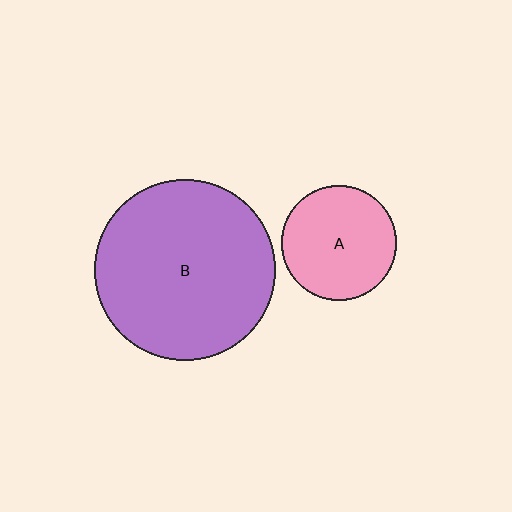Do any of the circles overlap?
No, none of the circles overlap.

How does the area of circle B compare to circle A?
Approximately 2.5 times.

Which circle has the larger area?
Circle B (purple).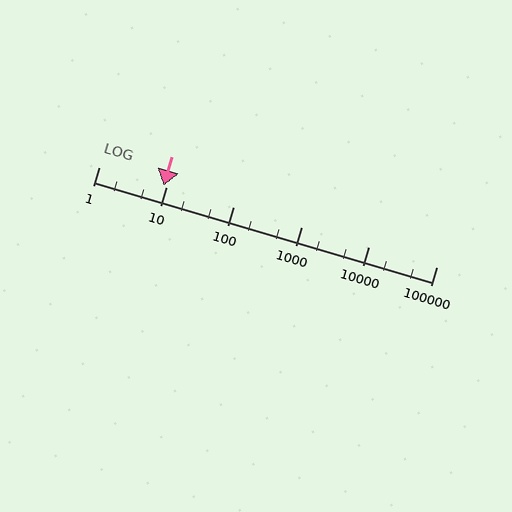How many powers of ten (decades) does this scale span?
The scale spans 5 decades, from 1 to 100000.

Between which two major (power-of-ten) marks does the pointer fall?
The pointer is between 1 and 10.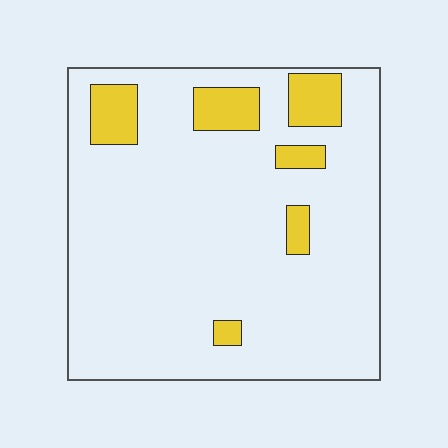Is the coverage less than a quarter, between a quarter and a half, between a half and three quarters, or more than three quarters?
Less than a quarter.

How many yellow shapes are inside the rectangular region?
6.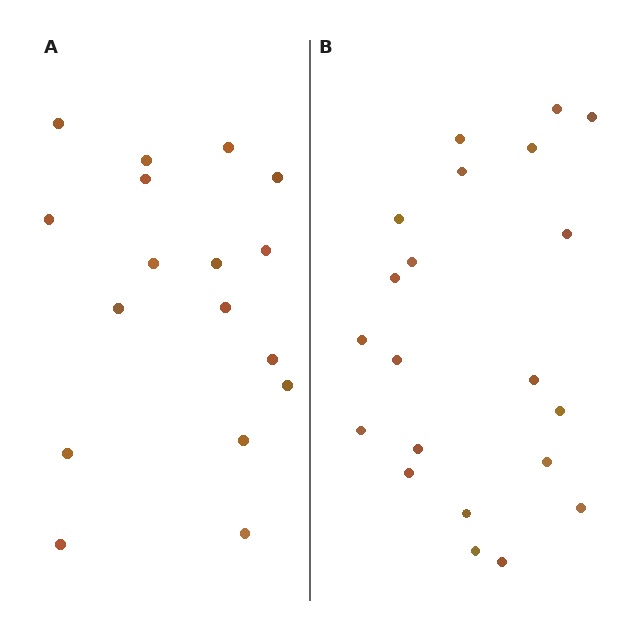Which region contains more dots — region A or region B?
Region B (the right region) has more dots.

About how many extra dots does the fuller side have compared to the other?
Region B has about 4 more dots than region A.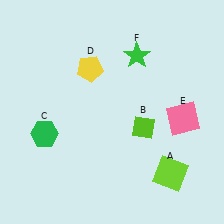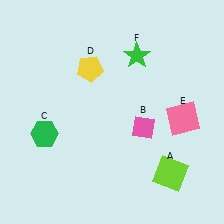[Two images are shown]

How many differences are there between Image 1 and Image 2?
There is 1 difference between the two images.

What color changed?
The diamond (B) changed from lime in Image 1 to pink in Image 2.